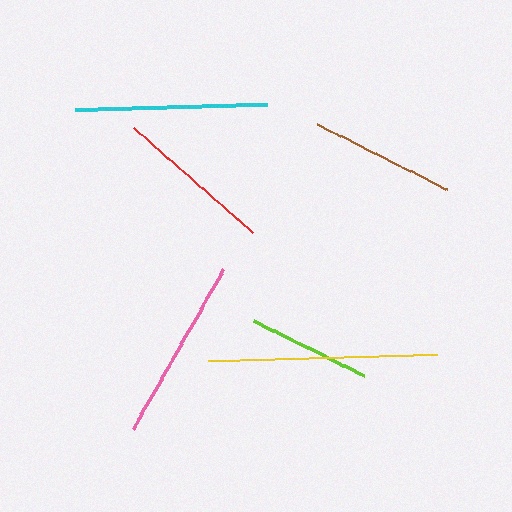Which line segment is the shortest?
The lime line is the shortest at approximately 123 pixels.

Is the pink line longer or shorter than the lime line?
The pink line is longer than the lime line.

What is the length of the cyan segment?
The cyan segment is approximately 192 pixels long.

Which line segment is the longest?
The yellow line is the longest at approximately 229 pixels.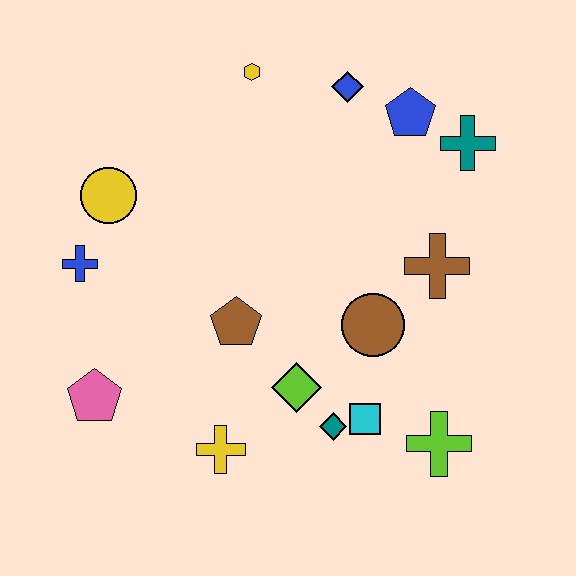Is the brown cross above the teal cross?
No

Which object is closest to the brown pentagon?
The lime diamond is closest to the brown pentagon.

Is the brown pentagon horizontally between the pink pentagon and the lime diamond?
Yes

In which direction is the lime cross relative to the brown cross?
The lime cross is below the brown cross.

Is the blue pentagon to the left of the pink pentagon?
No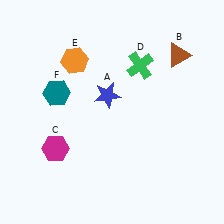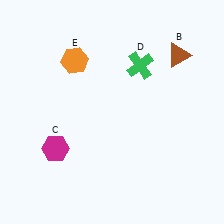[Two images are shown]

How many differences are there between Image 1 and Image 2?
There are 2 differences between the two images.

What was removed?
The teal hexagon (F), the blue star (A) were removed in Image 2.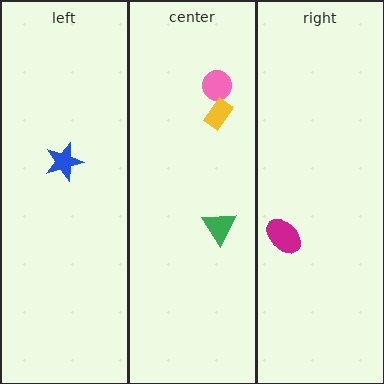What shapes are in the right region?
The magenta ellipse.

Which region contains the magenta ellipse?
The right region.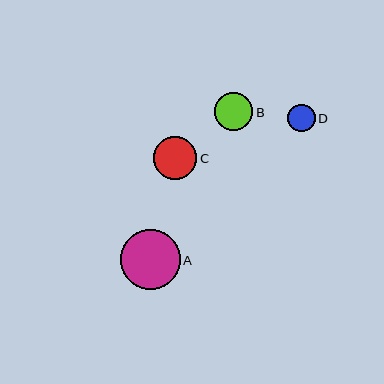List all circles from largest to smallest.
From largest to smallest: A, C, B, D.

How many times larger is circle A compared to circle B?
Circle A is approximately 1.6 times the size of circle B.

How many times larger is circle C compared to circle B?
Circle C is approximately 1.1 times the size of circle B.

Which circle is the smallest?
Circle D is the smallest with a size of approximately 27 pixels.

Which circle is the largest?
Circle A is the largest with a size of approximately 60 pixels.